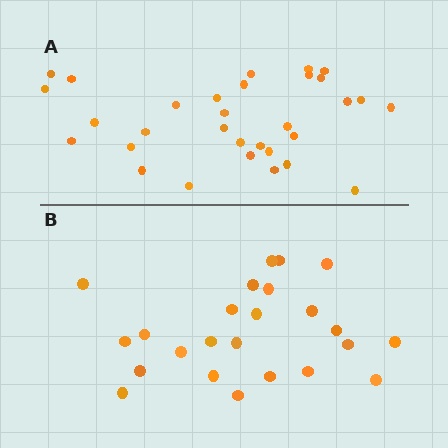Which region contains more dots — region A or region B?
Region A (the top region) has more dots.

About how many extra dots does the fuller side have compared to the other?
Region A has roughly 8 or so more dots than region B.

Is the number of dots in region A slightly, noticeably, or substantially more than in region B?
Region A has noticeably more, but not dramatically so. The ratio is roughly 1.3 to 1.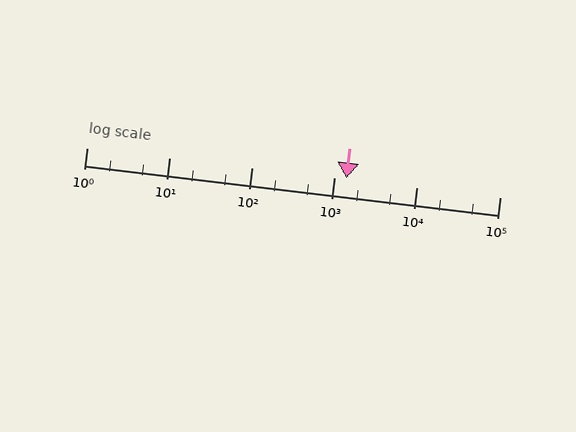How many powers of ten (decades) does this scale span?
The scale spans 5 decades, from 1 to 100000.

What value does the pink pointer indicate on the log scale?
The pointer indicates approximately 1400.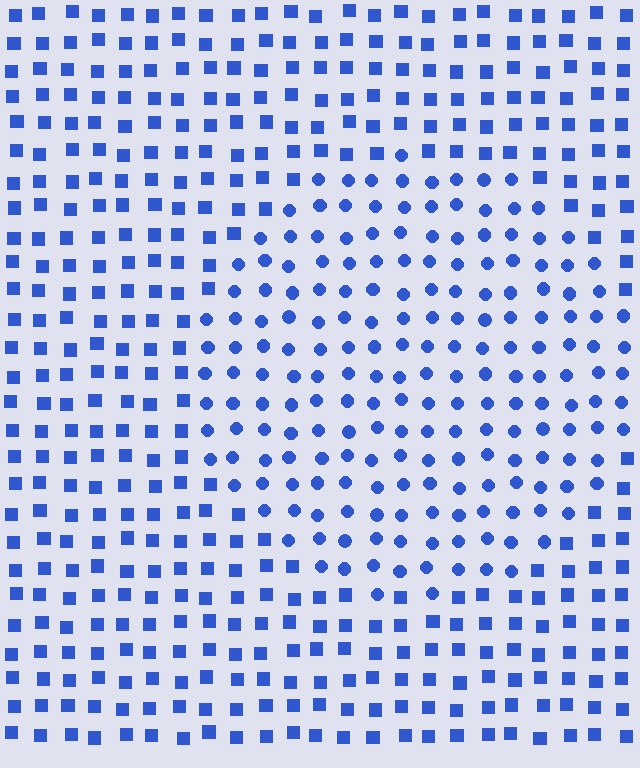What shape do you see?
I see a circle.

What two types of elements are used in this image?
The image uses circles inside the circle region and squares outside it.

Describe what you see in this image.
The image is filled with small blue elements arranged in a uniform grid. A circle-shaped region contains circles, while the surrounding area contains squares. The boundary is defined purely by the change in element shape.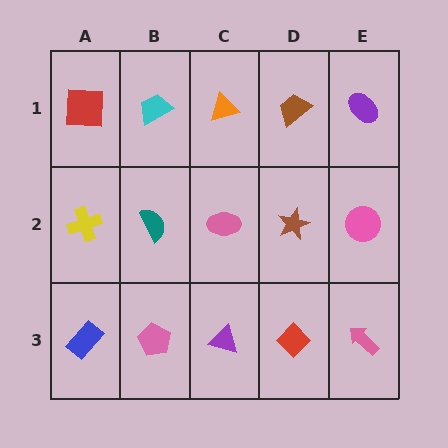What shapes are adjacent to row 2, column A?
A red square (row 1, column A), a blue rectangle (row 3, column A), a teal semicircle (row 2, column B).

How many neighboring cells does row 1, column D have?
3.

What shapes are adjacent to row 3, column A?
A yellow cross (row 2, column A), a pink pentagon (row 3, column B).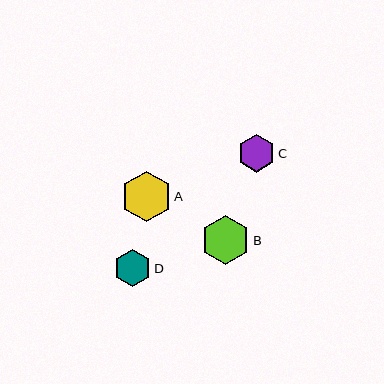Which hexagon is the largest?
Hexagon A is the largest with a size of approximately 51 pixels.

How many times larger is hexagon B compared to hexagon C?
Hexagon B is approximately 1.3 times the size of hexagon C.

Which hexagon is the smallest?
Hexagon C is the smallest with a size of approximately 38 pixels.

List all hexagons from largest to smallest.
From largest to smallest: A, B, D, C.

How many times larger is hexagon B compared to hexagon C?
Hexagon B is approximately 1.3 times the size of hexagon C.